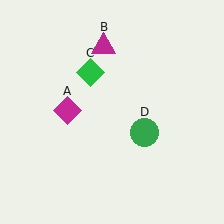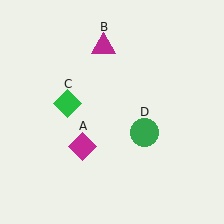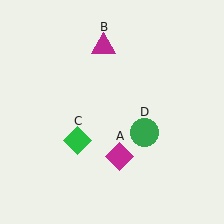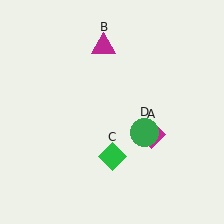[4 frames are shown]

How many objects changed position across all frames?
2 objects changed position: magenta diamond (object A), green diamond (object C).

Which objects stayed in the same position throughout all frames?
Magenta triangle (object B) and green circle (object D) remained stationary.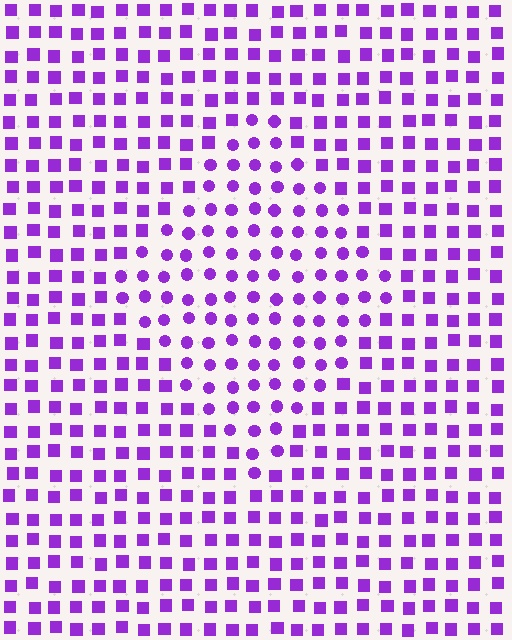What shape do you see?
I see a diamond.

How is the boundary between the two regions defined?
The boundary is defined by a change in element shape: circles inside vs. squares outside. All elements share the same color and spacing.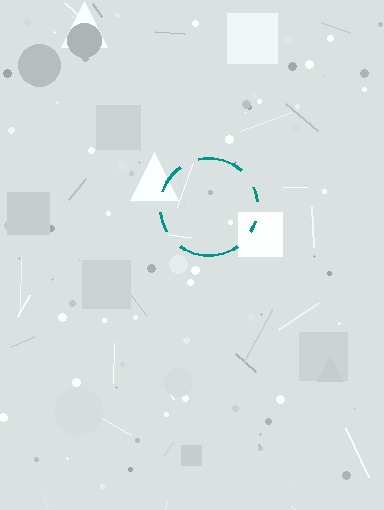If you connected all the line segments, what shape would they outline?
They would outline a circle.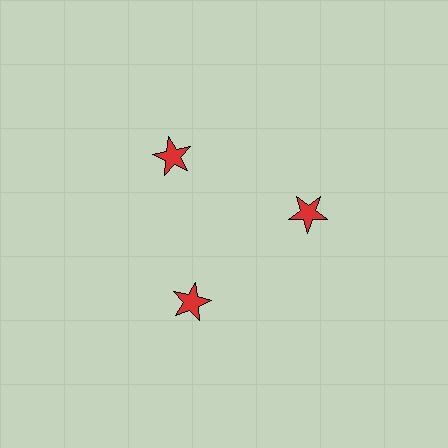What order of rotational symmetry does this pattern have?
This pattern has 3-fold rotational symmetry.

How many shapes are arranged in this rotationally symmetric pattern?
There are 3 shapes, arranged in 3 groups of 1.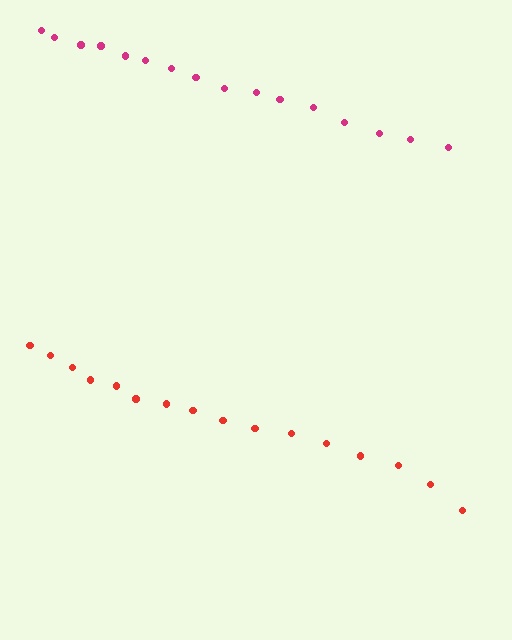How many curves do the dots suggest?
There are 2 distinct paths.